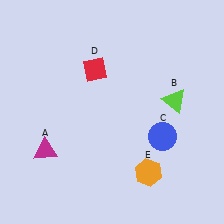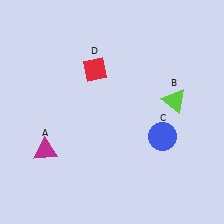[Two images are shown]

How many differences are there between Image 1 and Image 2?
There is 1 difference between the two images.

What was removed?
The orange hexagon (E) was removed in Image 2.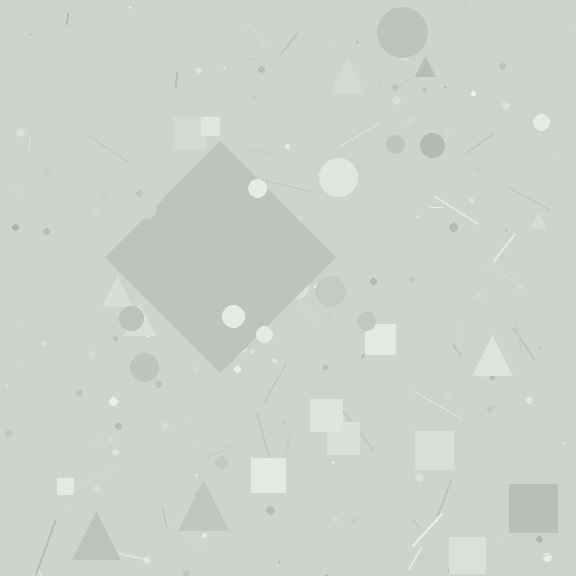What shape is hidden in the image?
A diamond is hidden in the image.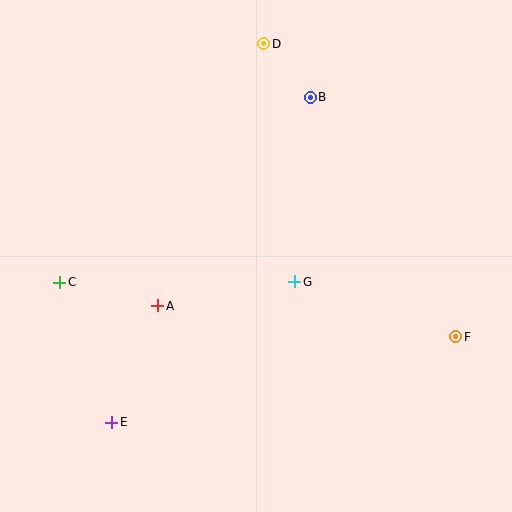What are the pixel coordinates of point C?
Point C is at (60, 282).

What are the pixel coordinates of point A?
Point A is at (158, 306).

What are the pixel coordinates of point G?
Point G is at (295, 282).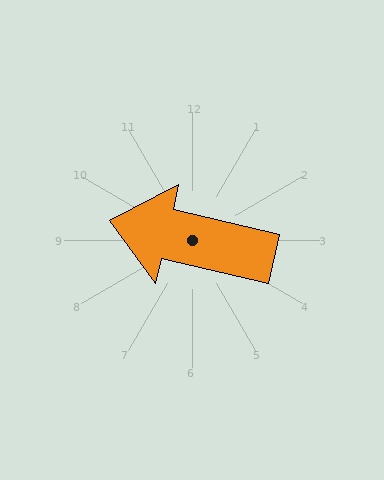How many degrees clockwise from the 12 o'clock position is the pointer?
Approximately 283 degrees.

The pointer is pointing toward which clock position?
Roughly 9 o'clock.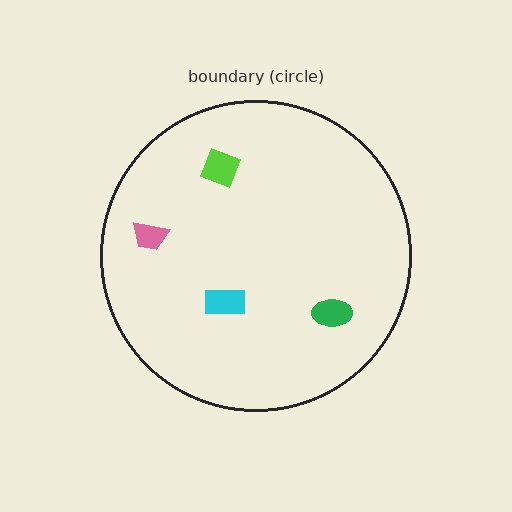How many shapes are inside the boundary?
4 inside, 0 outside.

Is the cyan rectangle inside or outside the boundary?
Inside.